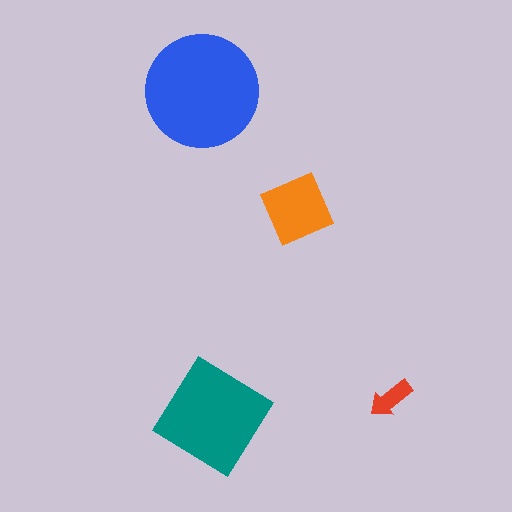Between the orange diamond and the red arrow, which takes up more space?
The orange diamond.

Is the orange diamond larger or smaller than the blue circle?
Smaller.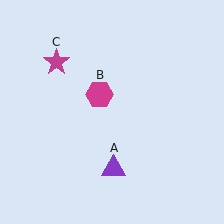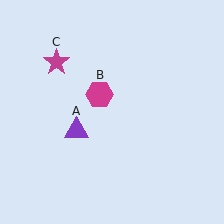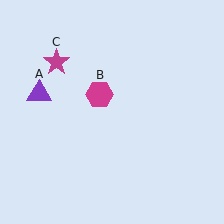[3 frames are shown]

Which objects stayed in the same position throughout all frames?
Magenta hexagon (object B) and magenta star (object C) remained stationary.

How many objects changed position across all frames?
1 object changed position: purple triangle (object A).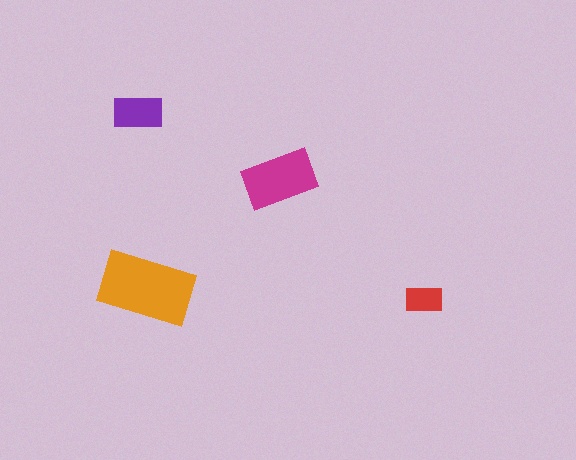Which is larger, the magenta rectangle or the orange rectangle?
The orange one.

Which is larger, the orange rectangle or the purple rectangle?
The orange one.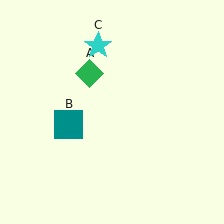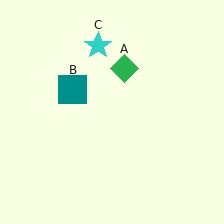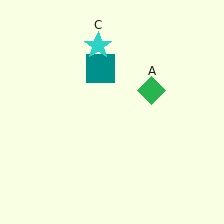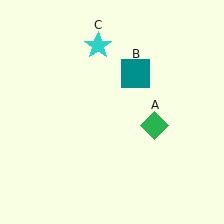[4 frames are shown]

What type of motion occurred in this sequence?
The green diamond (object A), teal square (object B) rotated clockwise around the center of the scene.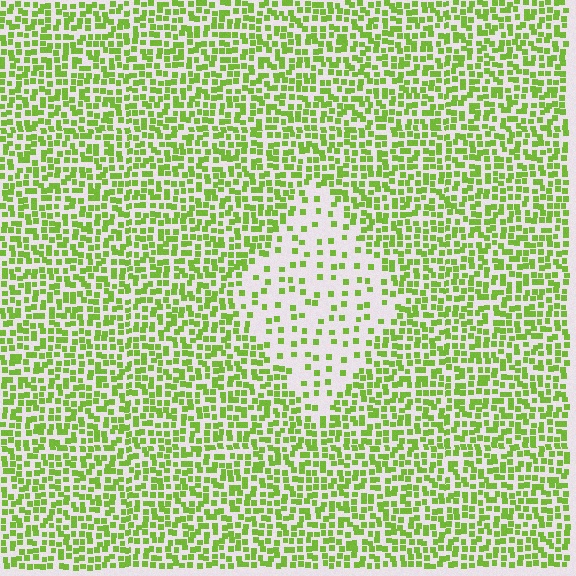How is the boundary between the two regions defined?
The boundary is defined by a change in element density (approximately 2.8x ratio). All elements are the same color, size, and shape.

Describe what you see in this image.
The image contains small lime elements arranged at two different densities. A diamond-shaped region is visible where the elements are less densely packed than the surrounding area.